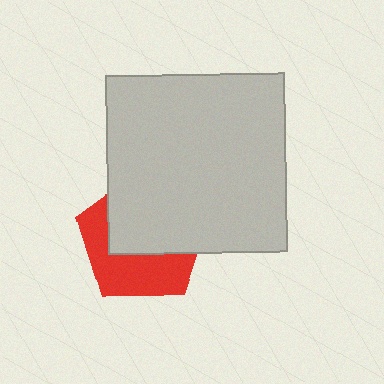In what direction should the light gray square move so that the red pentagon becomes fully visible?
The light gray square should move toward the upper-right. That is the shortest direction to clear the overlap and leave the red pentagon fully visible.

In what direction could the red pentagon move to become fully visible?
The red pentagon could move toward the lower-left. That would shift it out from behind the light gray square entirely.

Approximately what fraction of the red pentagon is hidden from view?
Roughly 54% of the red pentagon is hidden behind the light gray square.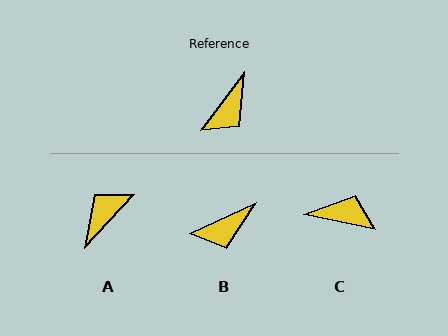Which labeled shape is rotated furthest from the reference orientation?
A, about 174 degrees away.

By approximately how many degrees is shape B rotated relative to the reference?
Approximately 29 degrees clockwise.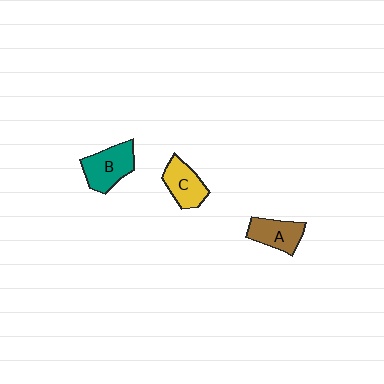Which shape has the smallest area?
Shape A (brown).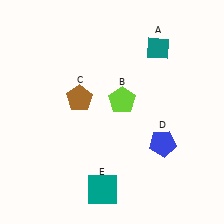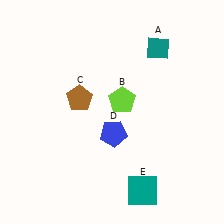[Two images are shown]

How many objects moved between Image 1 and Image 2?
2 objects moved between the two images.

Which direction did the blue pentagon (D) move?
The blue pentagon (D) moved left.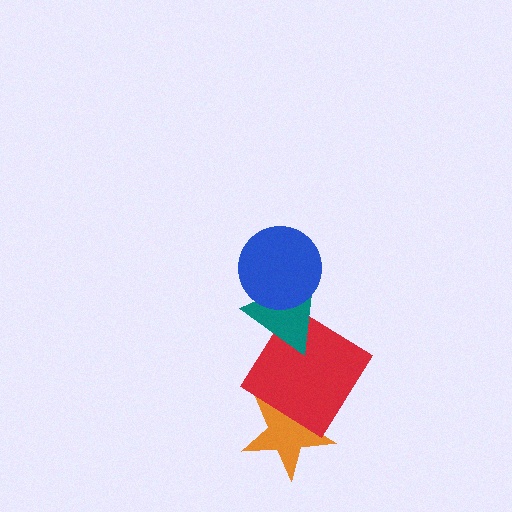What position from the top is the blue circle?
The blue circle is 1st from the top.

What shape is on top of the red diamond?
The teal triangle is on top of the red diamond.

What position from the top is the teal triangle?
The teal triangle is 2nd from the top.